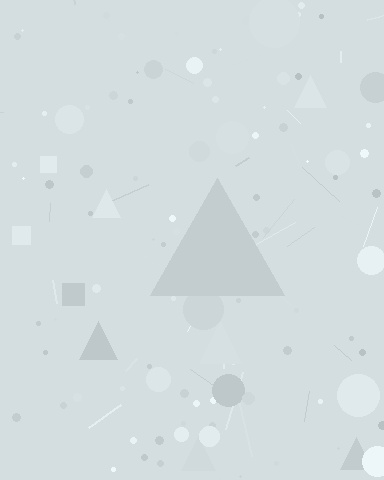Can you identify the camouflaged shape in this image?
The camouflaged shape is a triangle.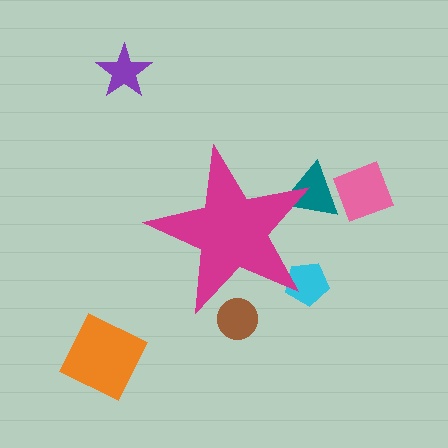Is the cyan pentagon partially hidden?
Yes, the cyan pentagon is partially hidden behind the magenta star.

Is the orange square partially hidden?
No, the orange square is fully visible.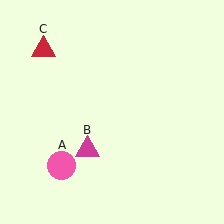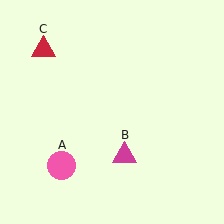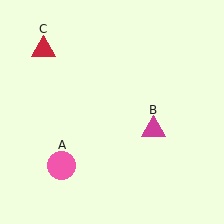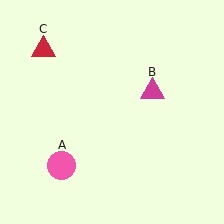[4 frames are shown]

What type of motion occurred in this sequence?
The magenta triangle (object B) rotated counterclockwise around the center of the scene.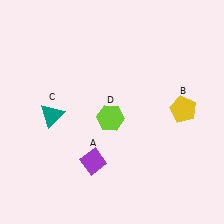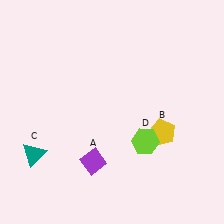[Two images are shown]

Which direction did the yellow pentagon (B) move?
The yellow pentagon (B) moved down.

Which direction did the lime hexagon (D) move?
The lime hexagon (D) moved right.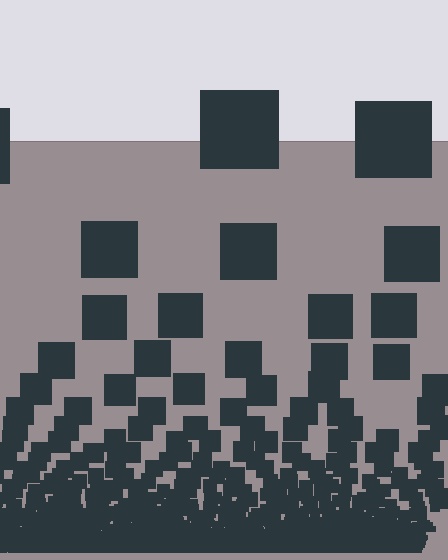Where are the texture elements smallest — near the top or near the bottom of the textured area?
Near the bottom.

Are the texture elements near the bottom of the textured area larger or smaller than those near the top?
Smaller. The gradient is inverted — elements near the bottom are smaller and denser.